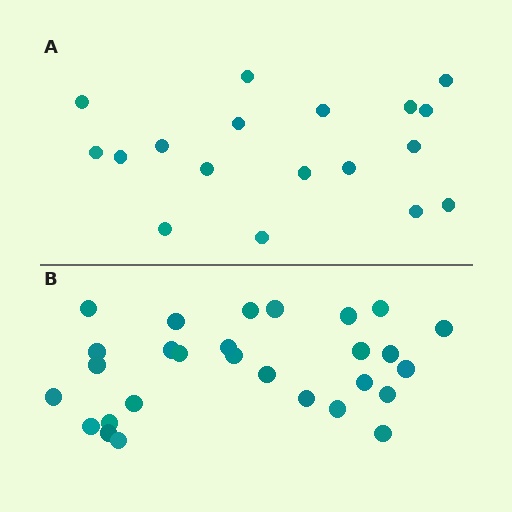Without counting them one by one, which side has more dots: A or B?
Region B (the bottom region) has more dots.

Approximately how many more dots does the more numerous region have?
Region B has roughly 10 or so more dots than region A.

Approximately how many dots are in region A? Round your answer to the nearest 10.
About 20 dots. (The exact count is 18, which rounds to 20.)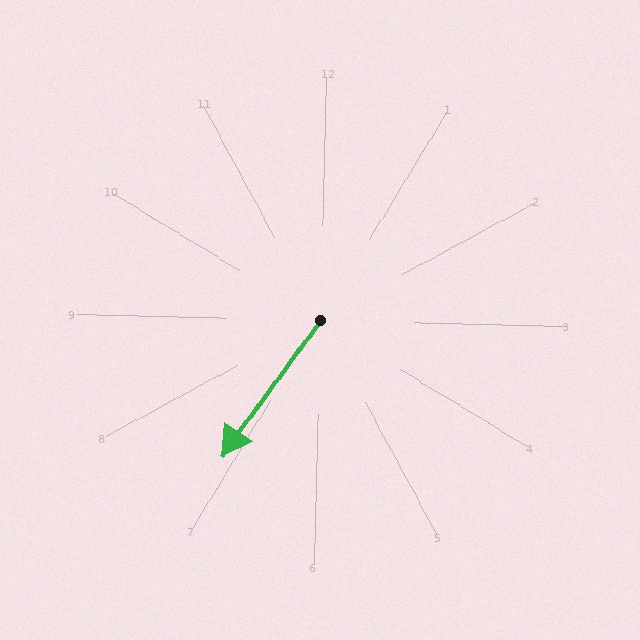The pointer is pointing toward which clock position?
Roughly 7 o'clock.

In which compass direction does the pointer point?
Southwest.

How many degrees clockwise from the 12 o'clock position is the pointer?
Approximately 214 degrees.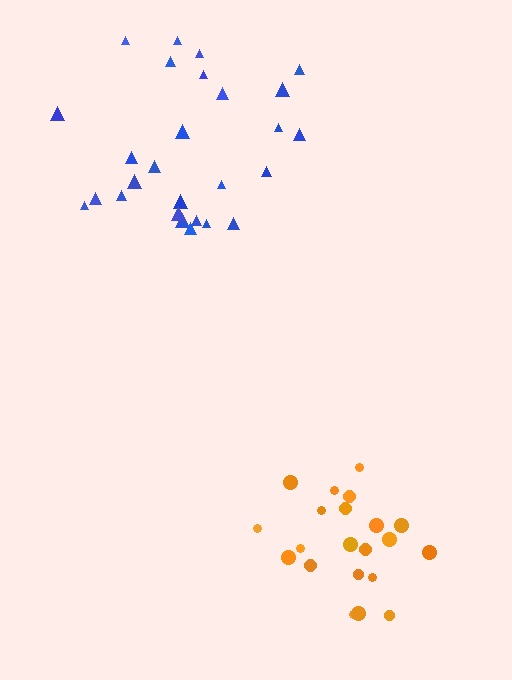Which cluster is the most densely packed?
Orange.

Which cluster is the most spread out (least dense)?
Blue.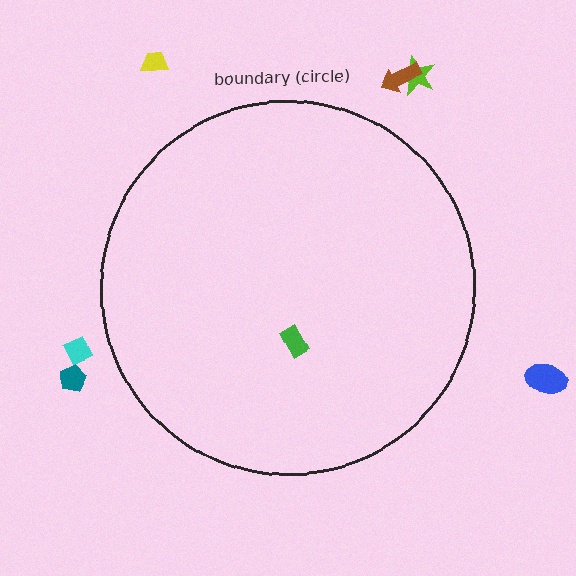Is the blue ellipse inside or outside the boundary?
Outside.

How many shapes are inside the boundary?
1 inside, 6 outside.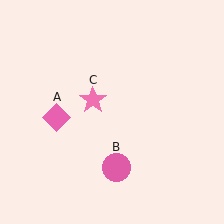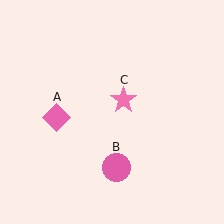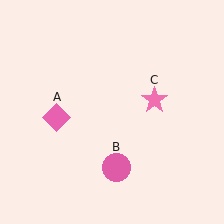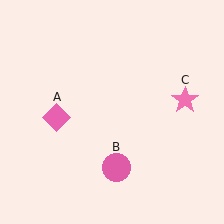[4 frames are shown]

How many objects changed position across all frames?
1 object changed position: pink star (object C).